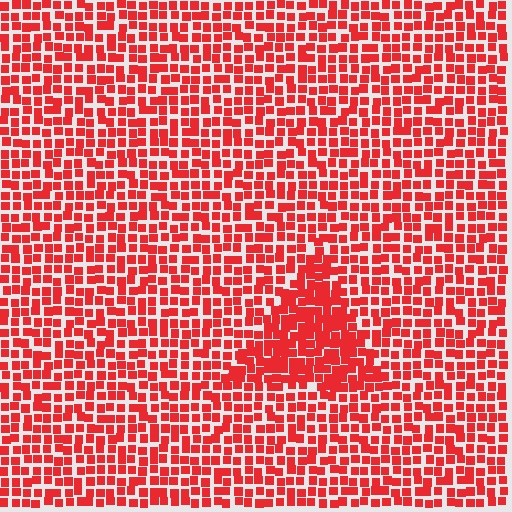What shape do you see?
I see a triangle.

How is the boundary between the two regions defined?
The boundary is defined by a change in element density (approximately 1.5x ratio). All elements are the same color, size, and shape.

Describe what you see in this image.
The image contains small red elements arranged at two different densities. A triangle-shaped region is visible where the elements are more densely packed than the surrounding area.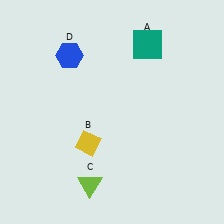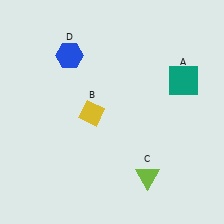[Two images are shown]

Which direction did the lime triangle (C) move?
The lime triangle (C) moved right.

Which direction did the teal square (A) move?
The teal square (A) moved down.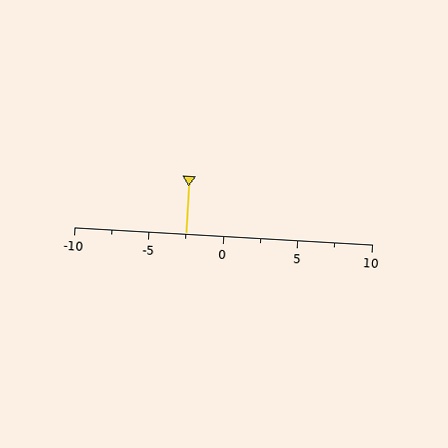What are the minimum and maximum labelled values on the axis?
The axis runs from -10 to 10.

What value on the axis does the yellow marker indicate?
The marker indicates approximately -2.5.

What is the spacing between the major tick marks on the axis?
The major ticks are spaced 5 apart.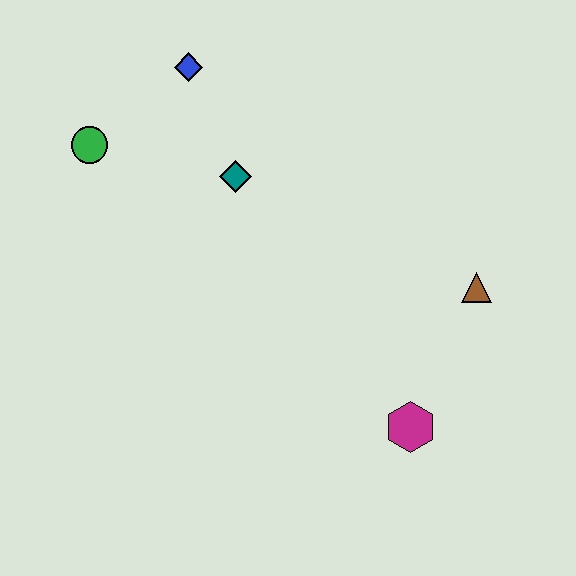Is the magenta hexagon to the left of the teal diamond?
No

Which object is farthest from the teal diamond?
The magenta hexagon is farthest from the teal diamond.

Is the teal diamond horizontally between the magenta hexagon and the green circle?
Yes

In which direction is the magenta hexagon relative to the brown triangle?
The magenta hexagon is below the brown triangle.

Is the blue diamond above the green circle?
Yes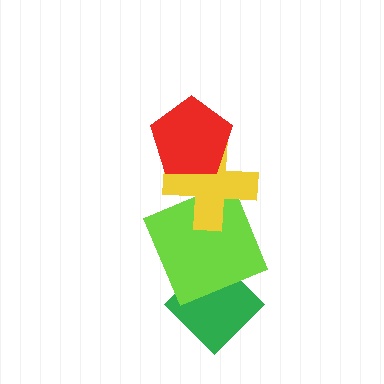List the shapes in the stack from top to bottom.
From top to bottom: the red pentagon, the yellow cross, the lime square, the green diamond.